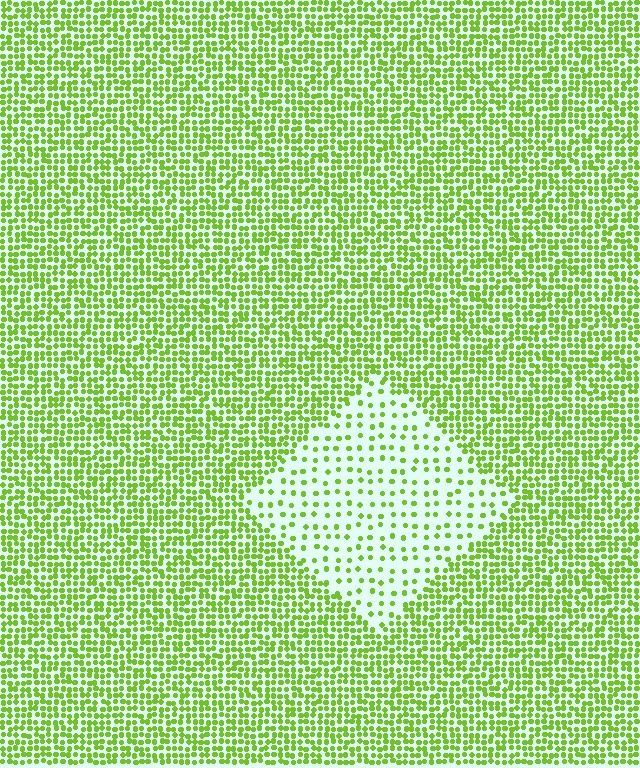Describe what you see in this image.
The image contains small lime elements arranged at two different densities. A diamond-shaped region is visible where the elements are less densely packed than the surrounding area.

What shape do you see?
I see a diamond.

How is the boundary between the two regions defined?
The boundary is defined by a change in element density (approximately 2.8x ratio). All elements are the same color, size, and shape.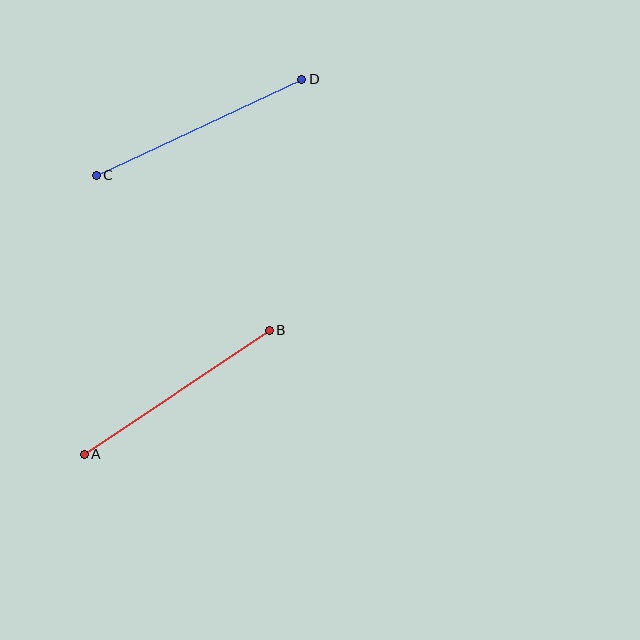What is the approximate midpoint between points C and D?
The midpoint is at approximately (199, 127) pixels.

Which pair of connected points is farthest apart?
Points C and D are farthest apart.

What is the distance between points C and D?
The distance is approximately 227 pixels.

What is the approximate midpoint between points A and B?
The midpoint is at approximately (177, 392) pixels.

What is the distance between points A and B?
The distance is approximately 223 pixels.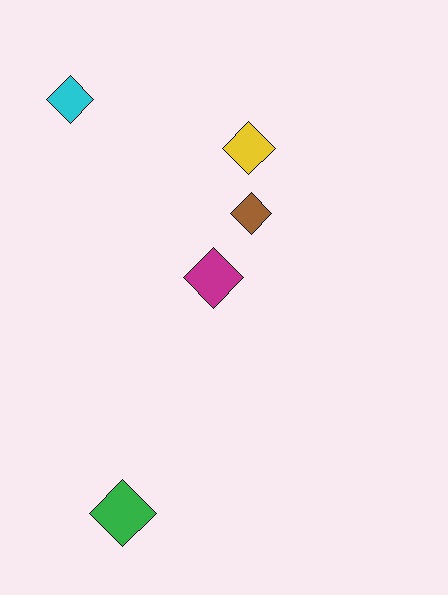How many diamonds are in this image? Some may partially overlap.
There are 5 diamonds.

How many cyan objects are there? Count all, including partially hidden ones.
There is 1 cyan object.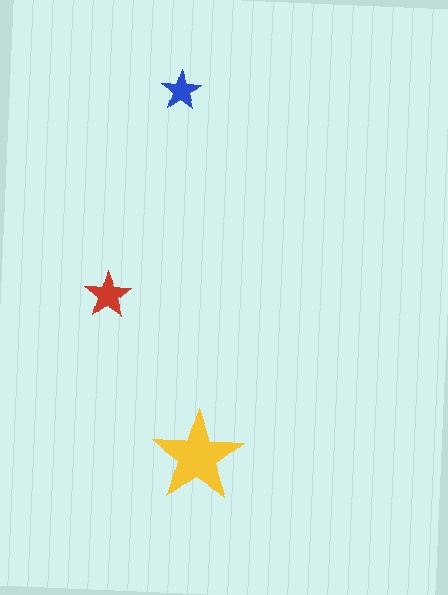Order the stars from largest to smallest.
the yellow one, the red one, the blue one.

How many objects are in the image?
There are 3 objects in the image.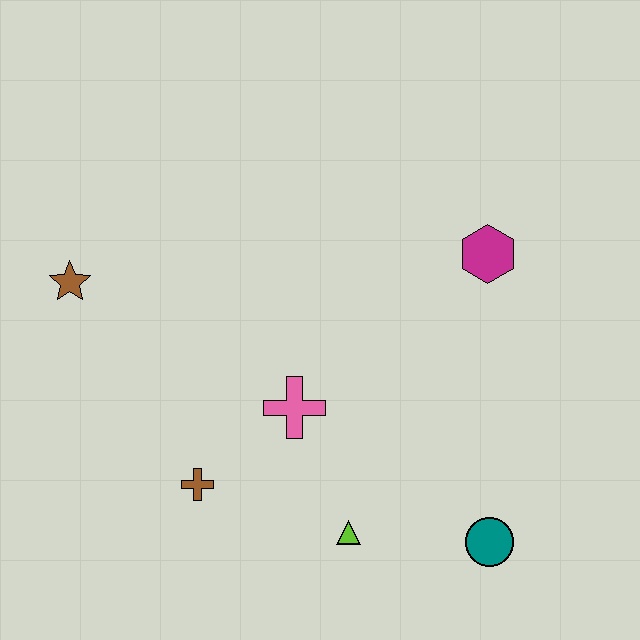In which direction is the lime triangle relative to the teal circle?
The lime triangle is to the left of the teal circle.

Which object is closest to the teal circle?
The lime triangle is closest to the teal circle.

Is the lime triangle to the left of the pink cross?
No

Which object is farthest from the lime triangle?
The brown star is farthest from the lime triangle.